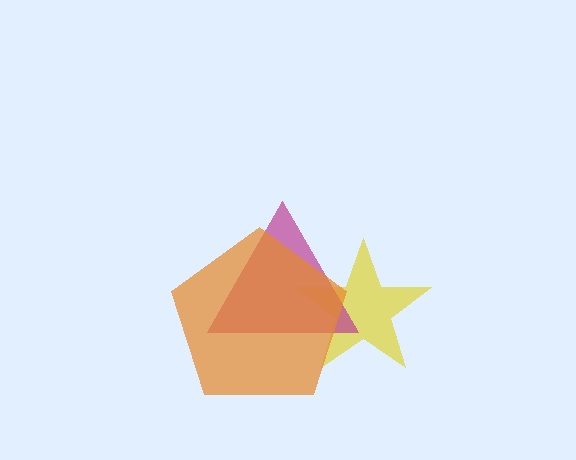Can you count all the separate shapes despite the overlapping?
Yes, there are 3 separate shapes.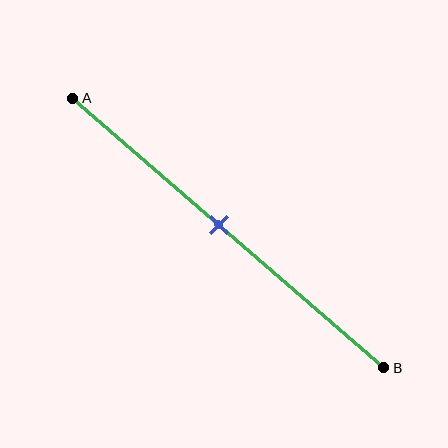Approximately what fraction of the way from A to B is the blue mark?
The blue mark is approximately 45% of the way from A to B.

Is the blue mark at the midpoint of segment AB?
Yes, the mark is approximately at the midpoint.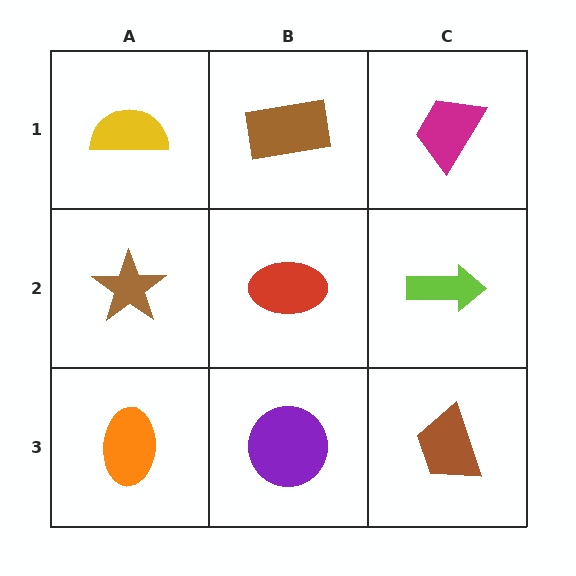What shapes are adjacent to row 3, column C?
A lime arrow (row 2, column C), a purple circle (row 3, column B).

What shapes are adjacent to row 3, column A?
A brown star (row 2, column A), a purple circle (row 3, column B).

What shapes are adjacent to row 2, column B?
A brown rectangle (row 1, column B), a purple circle (row 3, column B), a brown star (row 2, column A), a lime arrow (row 2, column C).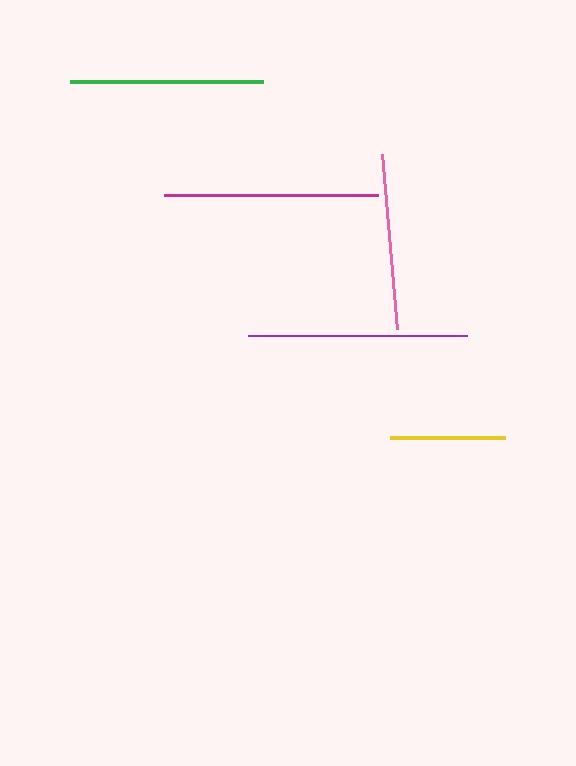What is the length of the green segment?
The green segment is approximately 193 pixels long.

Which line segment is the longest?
The purple line is the longest at approximately 219 pixels.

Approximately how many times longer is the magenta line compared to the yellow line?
The magenta line is approximately 1.9 times the length of the yellow line.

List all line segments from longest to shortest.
From longest to shortest: purple, magenta, green, pink, yellow.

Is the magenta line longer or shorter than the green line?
The magenta line is longer than the green line.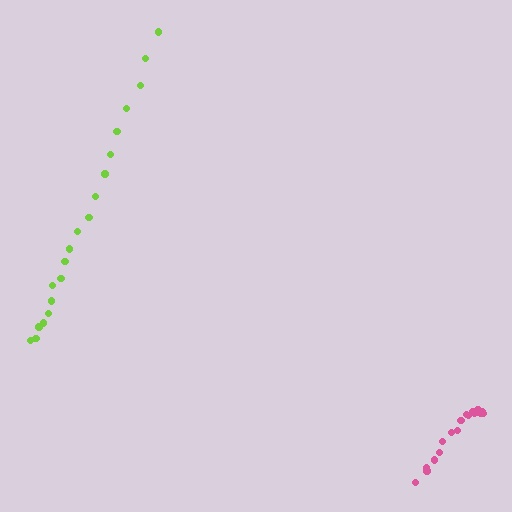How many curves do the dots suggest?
There are 2 distinct paths.